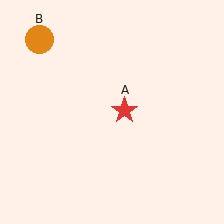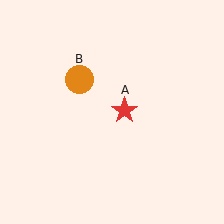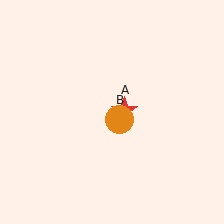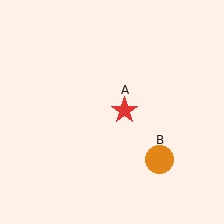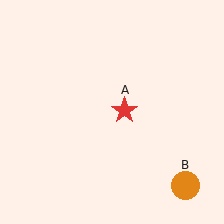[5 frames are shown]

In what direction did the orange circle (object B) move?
The orange circle (object B) moved down and to the right.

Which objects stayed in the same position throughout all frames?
Red star (object A) remained stationary.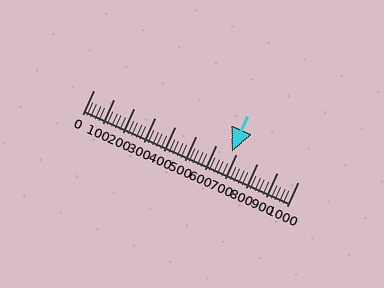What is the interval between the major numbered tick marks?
The major tick marks are spaced 100 units apart.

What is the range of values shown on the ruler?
The ruler shows values from 0 to 1000.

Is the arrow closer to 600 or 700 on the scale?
The arrow is closer to 700.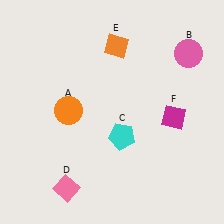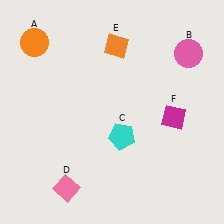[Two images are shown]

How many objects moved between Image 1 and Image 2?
1 object moved between the two images.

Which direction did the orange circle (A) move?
The orange circle (A) moved up.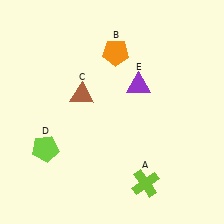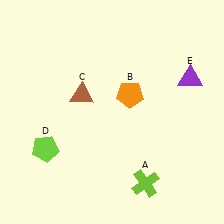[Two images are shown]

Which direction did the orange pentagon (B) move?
The orange pentagon (B) moved down.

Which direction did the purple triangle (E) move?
The purple triangle (E) moved right.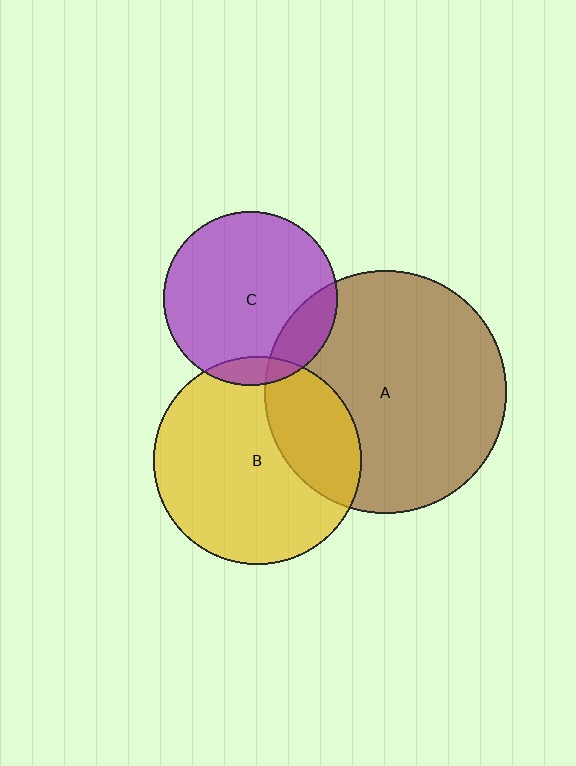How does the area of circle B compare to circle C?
Approximately 1.4 times.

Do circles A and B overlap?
Yes.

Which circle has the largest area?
Circle A (brown).